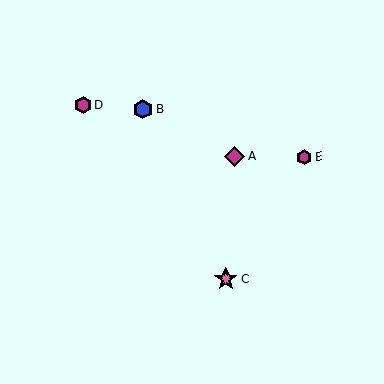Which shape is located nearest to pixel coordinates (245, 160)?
The magenta diamond (labeled A) at (234, 156) is nearest to that location.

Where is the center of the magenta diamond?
The center of the magenta diamond is at (234, 156).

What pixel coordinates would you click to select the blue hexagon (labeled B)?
Click at (143, 109) to select the blue hexagon B.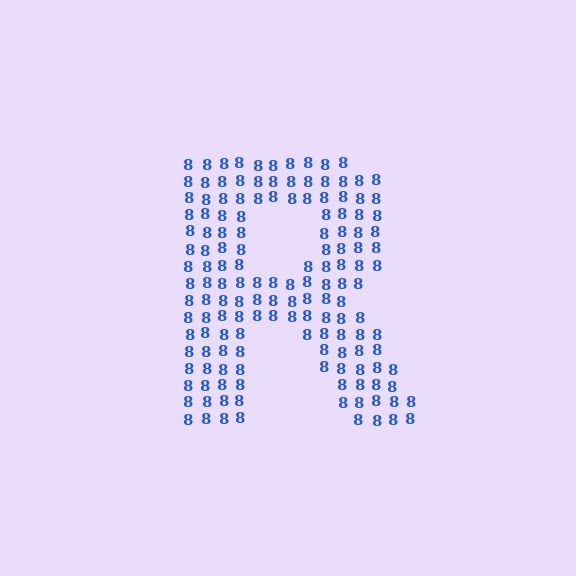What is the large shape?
The large shape is the letter R.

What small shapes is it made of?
It is made of small digit 8's.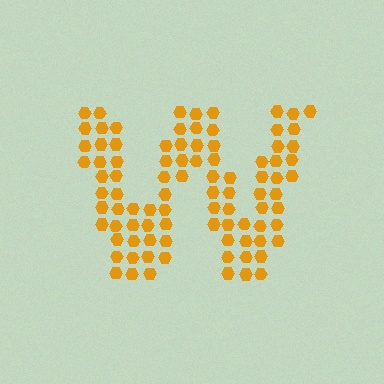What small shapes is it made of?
It is made of small hexagons.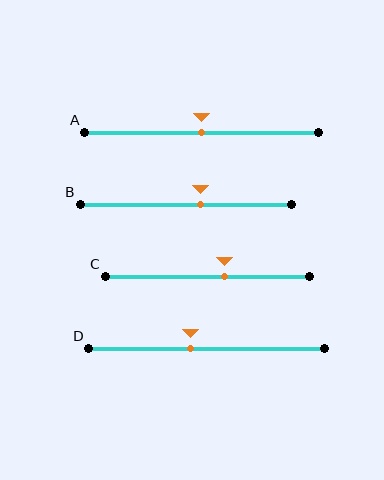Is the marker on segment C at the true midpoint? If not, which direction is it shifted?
No, the marker on segment C is shifted to the right by about 8% of the segment length.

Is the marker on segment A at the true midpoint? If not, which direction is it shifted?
Yes, the marker on segment A is at the true midpoint.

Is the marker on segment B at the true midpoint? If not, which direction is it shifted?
No, the marker on segment B is shifted to the right by about 7% of the segment length.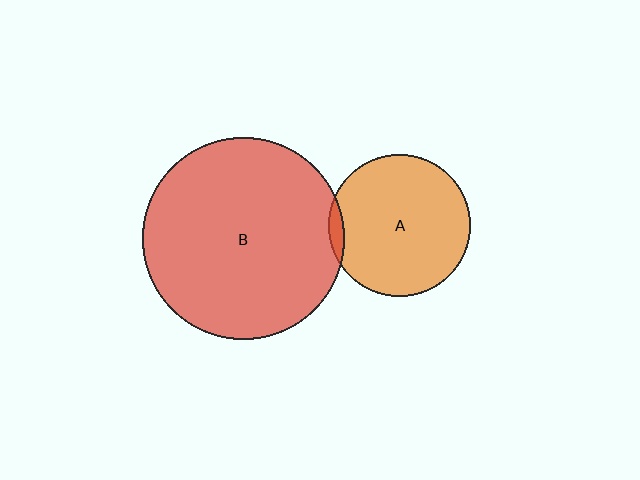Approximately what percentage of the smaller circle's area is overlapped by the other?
Approximately 5%.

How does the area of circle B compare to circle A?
Approximately 2.0 times.